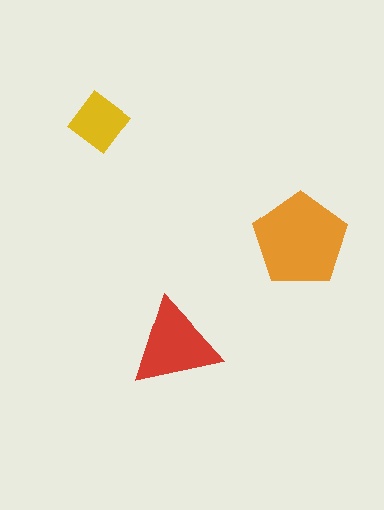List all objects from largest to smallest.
The orange pentagon, the red triangle, the yellow diamond.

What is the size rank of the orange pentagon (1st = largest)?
1st.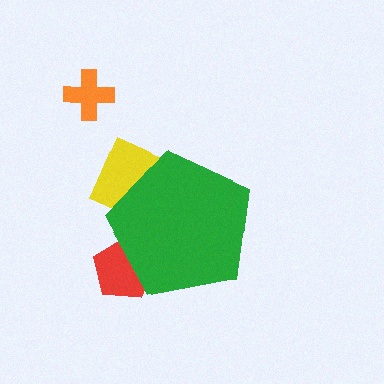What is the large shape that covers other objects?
A green pentagon.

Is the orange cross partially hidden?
No, the orange cross is fully visible.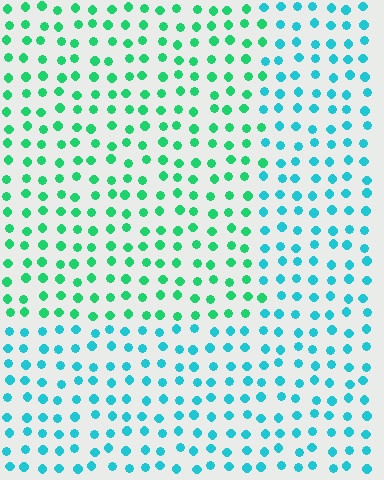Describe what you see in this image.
The image is filled with small cyan elements in a uniform arrangement. A rectangle-shaped region is visible where the elements are tinted to a slightly different hue, forming a subtle color boundary.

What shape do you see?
I see a rectangle.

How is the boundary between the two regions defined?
The boundary is defined purely by a slight shift in hue (about 38 degrees). Spacing, size, and orientation are identical on both sides.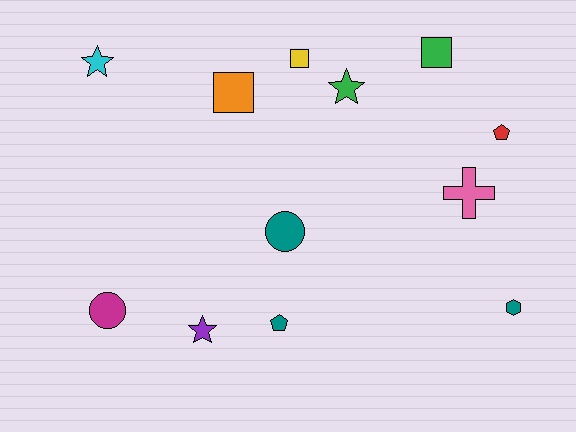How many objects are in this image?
There are 12 objects.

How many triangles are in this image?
There are no triangles.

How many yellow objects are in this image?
There is 1 yellow object.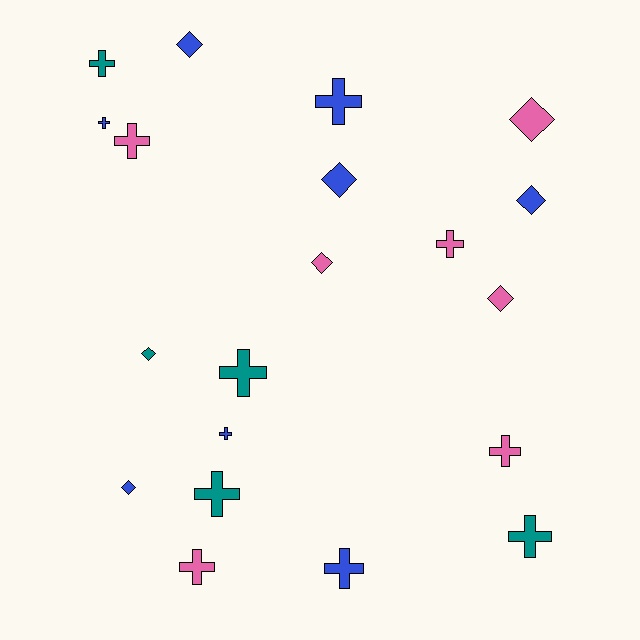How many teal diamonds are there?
There is 1 teal diamond.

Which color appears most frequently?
Blue, with 8 objects.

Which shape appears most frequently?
Cross, with 12 objects.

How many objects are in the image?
There are 20 objects.